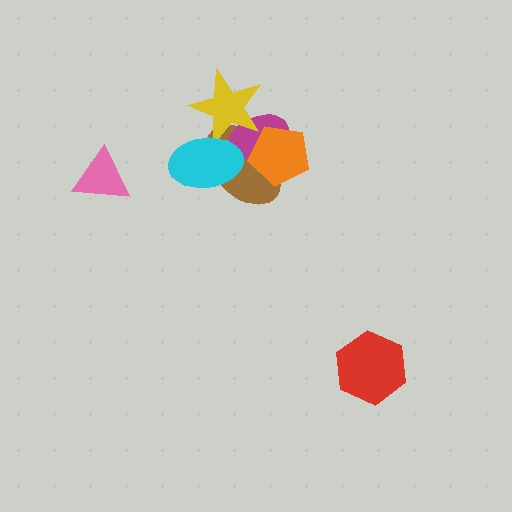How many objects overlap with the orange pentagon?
2 objects overlap with the orange pentagon.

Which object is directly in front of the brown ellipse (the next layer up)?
The magenta ellipse is directly in front of the brown ellipse.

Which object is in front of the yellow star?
The cyan ellipse is in front of the yellow star.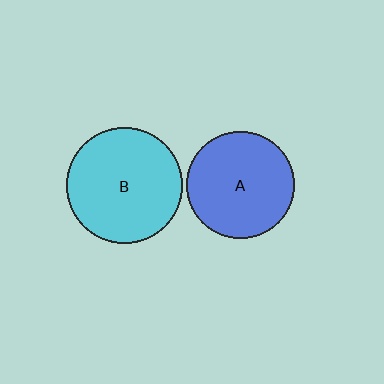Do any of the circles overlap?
No, none of the circles overlap.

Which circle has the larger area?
Circle B (cyan).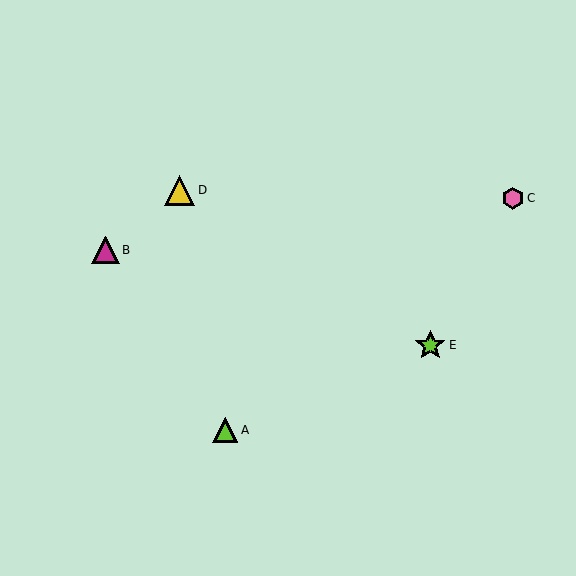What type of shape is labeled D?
Shape D is a yellow triangle.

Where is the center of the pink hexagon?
The center of the pink hexagon is at (513, 198).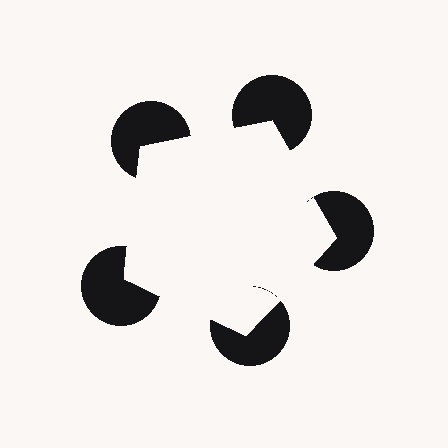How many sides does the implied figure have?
5 sides.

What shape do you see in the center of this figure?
An illusory pentagon — its edges are inferred from the aligned wedge cuts in the pac-man discs, not physically drawn.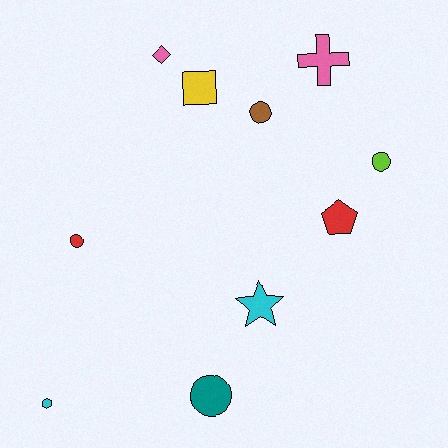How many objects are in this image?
There are 10 objects.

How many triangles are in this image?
There are no triangles.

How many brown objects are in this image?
There is 1 brown object.